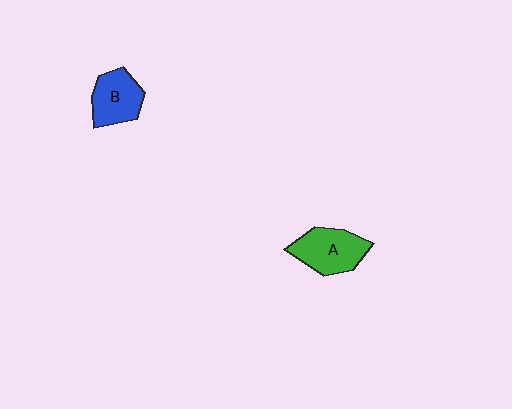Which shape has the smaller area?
Shape B (blue).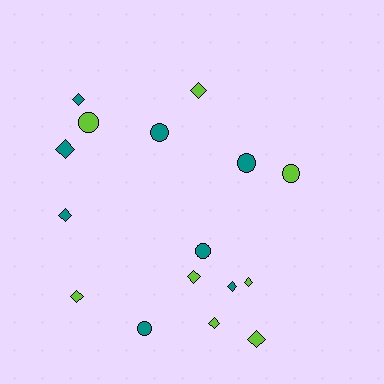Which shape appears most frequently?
Diamond, with 10 objects.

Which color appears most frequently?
Lime, with 8 objects.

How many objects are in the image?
There are 16 objects.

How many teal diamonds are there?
There are 4 teal diamonds.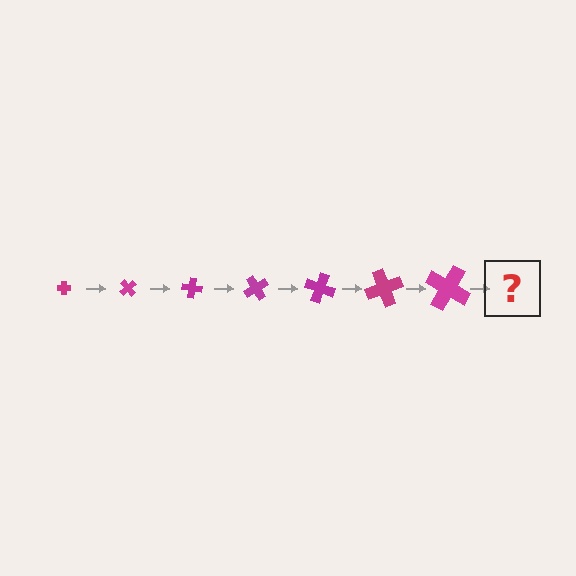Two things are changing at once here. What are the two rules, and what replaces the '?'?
The two rules are that the cross grows larger each step and it rotates 50 degrees each step. The '?' should be a cross, larger than the previous one and rotated 350 degrees from the start.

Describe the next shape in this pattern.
It should be a cross, larger than the previous one and rotated 350 degrees from the start.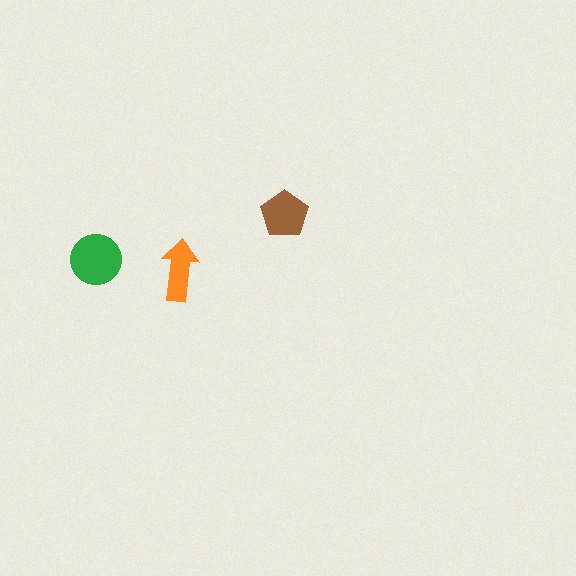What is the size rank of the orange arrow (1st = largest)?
3rd.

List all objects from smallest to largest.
The orange arrow, the brown pentagon, the green circle.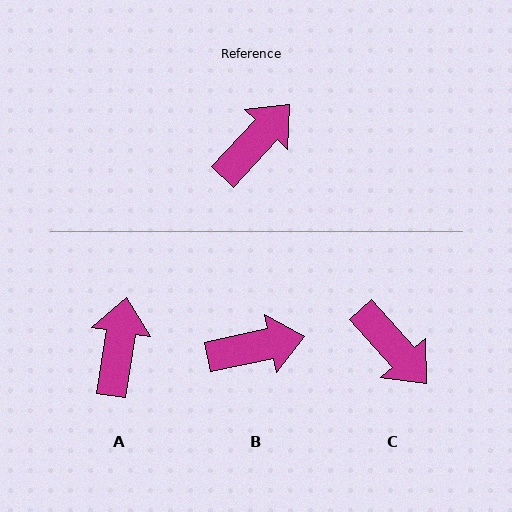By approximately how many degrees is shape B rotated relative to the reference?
Approximately 35 degrees clockwise.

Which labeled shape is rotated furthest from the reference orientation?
C, about 96 degrees away.